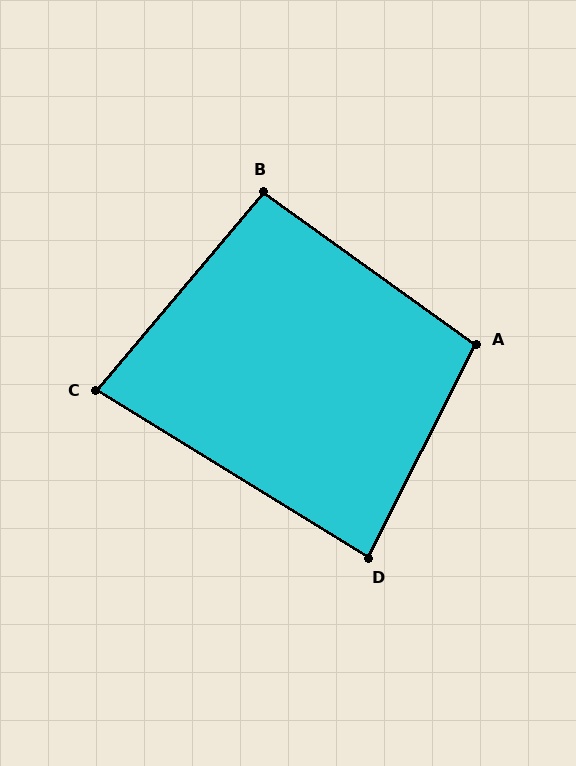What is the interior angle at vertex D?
Approximately 85 degrees (approximately right).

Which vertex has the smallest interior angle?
C, at approximately 81 degrees.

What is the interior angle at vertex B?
Approximately 95 degrees (approximately right).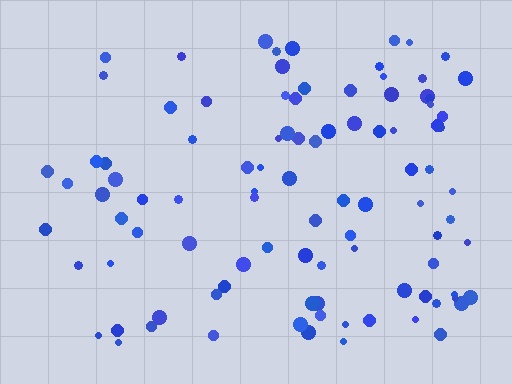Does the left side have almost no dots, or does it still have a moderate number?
Still a moderate number, just noticeably fewer than the right.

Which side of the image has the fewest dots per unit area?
The left.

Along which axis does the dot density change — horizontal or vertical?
Horizontal.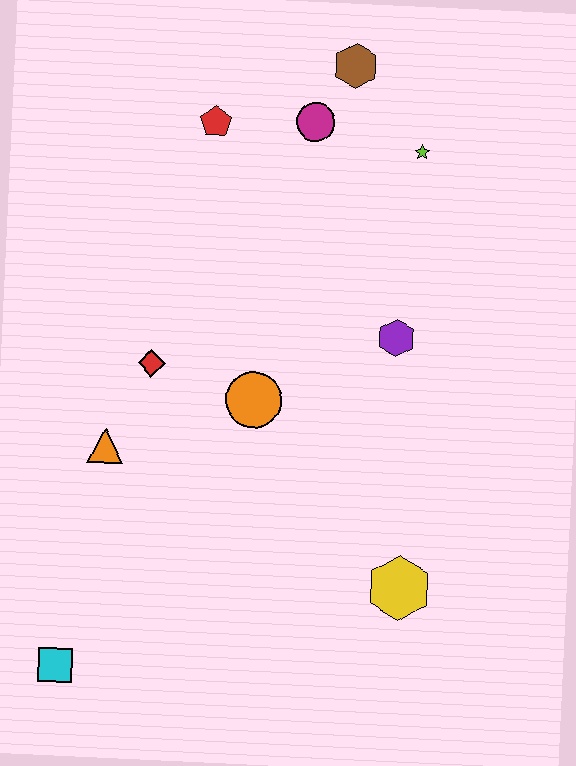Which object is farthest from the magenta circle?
The cyan square is farthest from the magenta circle.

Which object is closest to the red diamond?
The orange triangle is closest to the red diamond.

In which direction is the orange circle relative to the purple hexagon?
The orange circle is to the left of the purple hexagon.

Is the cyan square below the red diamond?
Yes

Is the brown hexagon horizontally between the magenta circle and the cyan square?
No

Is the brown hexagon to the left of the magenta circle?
No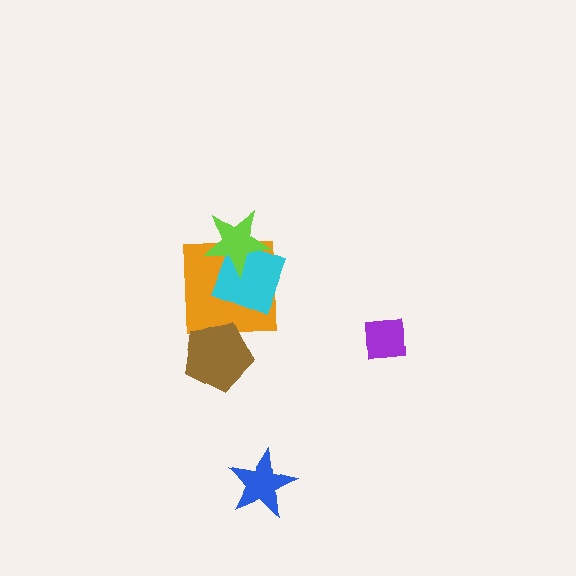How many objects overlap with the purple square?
0 objects overlap with the purple square.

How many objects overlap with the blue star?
0 objects overlap with the blue star.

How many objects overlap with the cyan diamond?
2 objects overlap with the cyan diamond.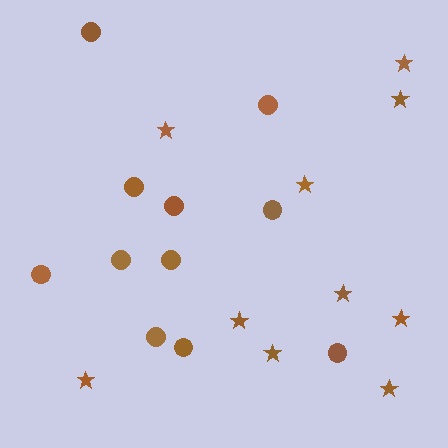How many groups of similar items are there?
There are 2 groups: one group of stars (10) and one group of circles (11).